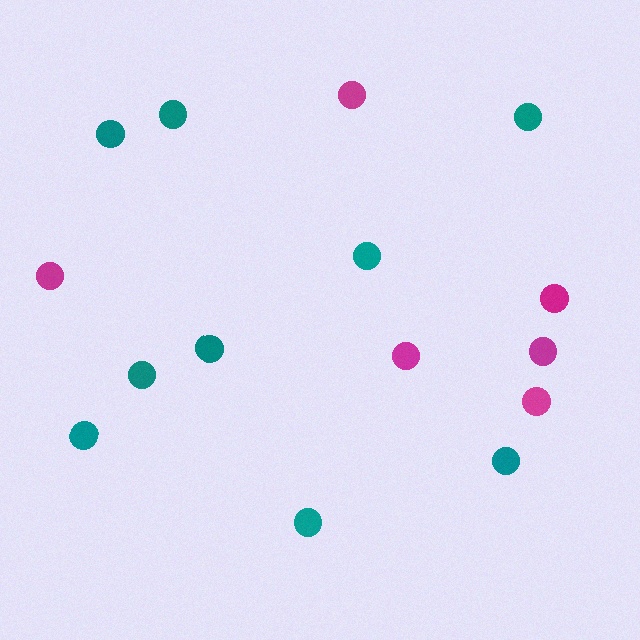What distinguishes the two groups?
There are 2 groups: one group of teal circles (9) and one group of magenta circles (6).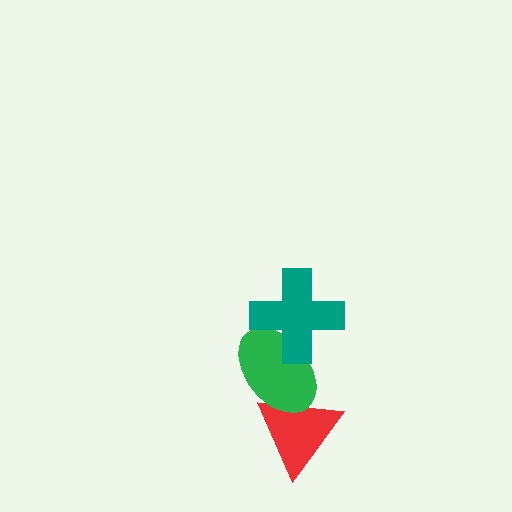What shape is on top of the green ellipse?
The teal cross is on top of the green ellipse.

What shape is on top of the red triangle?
The green ellipse is on top of the red triangle.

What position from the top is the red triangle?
The red triangle is 3rd from the top.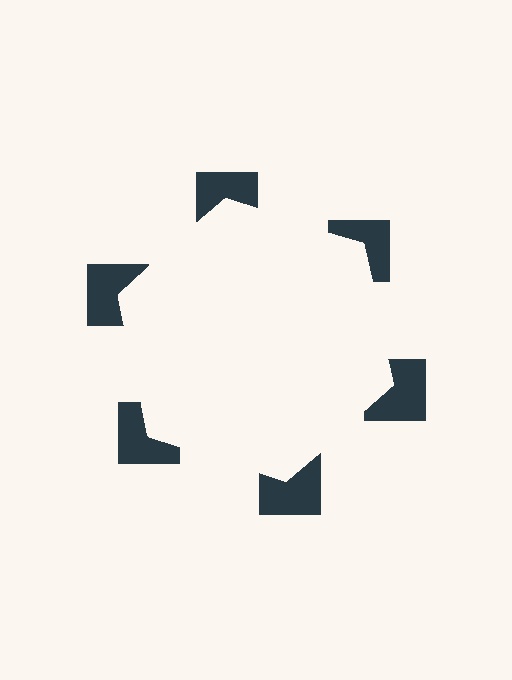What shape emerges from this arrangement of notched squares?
An illusory hexagon — its edges are inferred from the aligned wedge cuts in the notched squares, not physically drawn.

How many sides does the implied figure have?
6 sides.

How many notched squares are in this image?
There are 6 — one at each vertex of the illusory hexagon.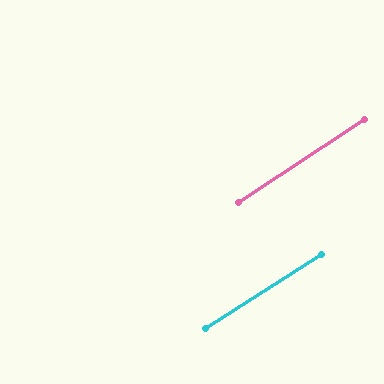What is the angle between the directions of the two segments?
Approximately 1 degree.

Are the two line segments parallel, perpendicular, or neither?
Parallel — their directions differ by only 0.6°.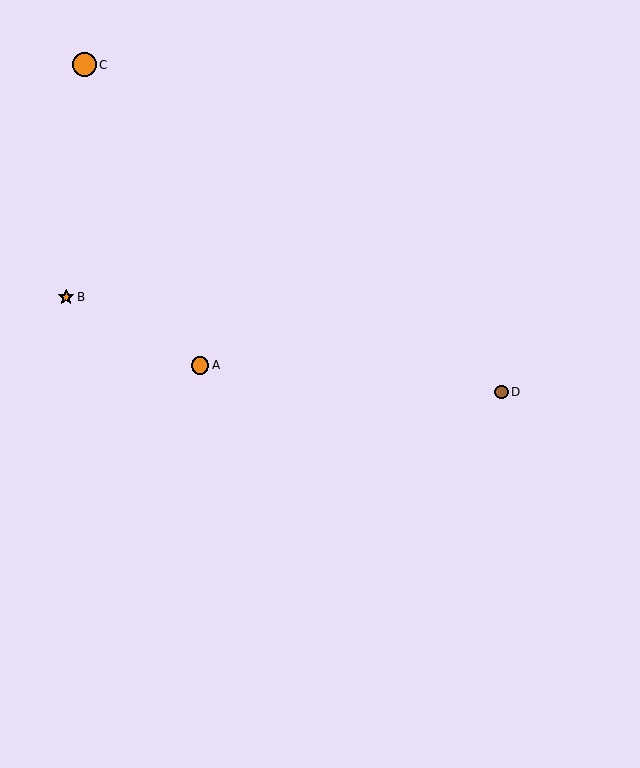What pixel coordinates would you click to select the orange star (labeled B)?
Click at (66, 297) to select the orange star B.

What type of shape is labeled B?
Shape B is an orange star.